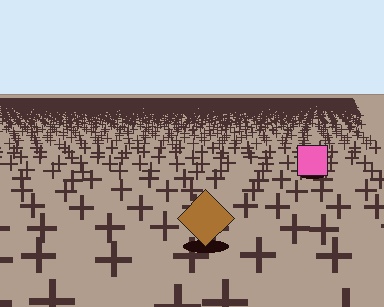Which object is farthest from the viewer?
The pink square is farthest from the viewer. It appears smaller and the ground texture around it is denser.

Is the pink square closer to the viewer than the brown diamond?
No. The brown diamond is closer — you can tell from the texture gradient: the ground texture is coarser near it.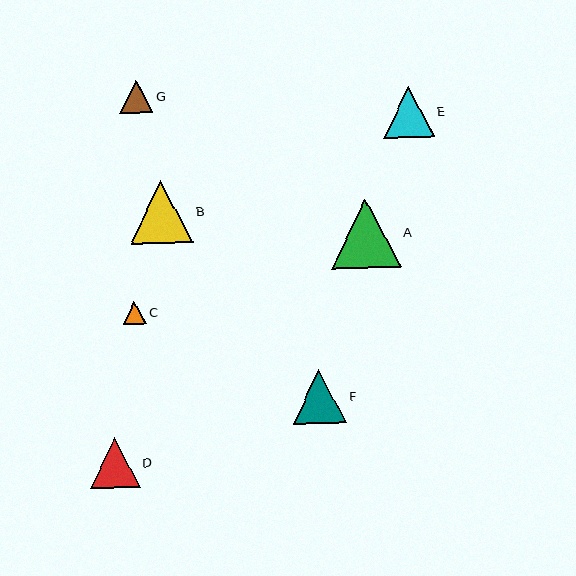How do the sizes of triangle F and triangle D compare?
Triangle F and triangle D are approximately the same size.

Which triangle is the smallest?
Triangle C is the smallest with a size of approximately 23 pixels.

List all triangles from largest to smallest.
From largest to smallest: A, B, F, E, D, G, C.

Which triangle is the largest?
Triangle A is the largest with a size of approximately 70 pixels.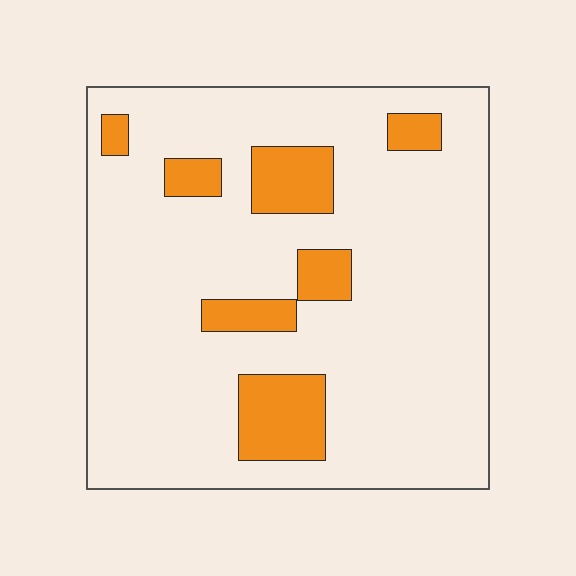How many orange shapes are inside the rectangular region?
7.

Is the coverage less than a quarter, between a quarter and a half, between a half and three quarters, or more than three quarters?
Less than a quarter.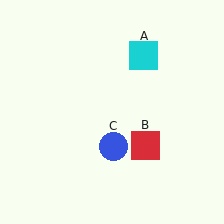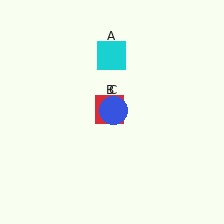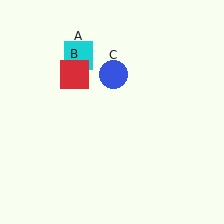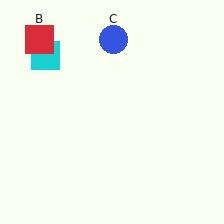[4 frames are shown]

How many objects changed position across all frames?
3 objects changed position: cyan square (object A), red square (object B), blue circle (object C).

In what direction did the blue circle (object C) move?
The blue circle (object C) moved up.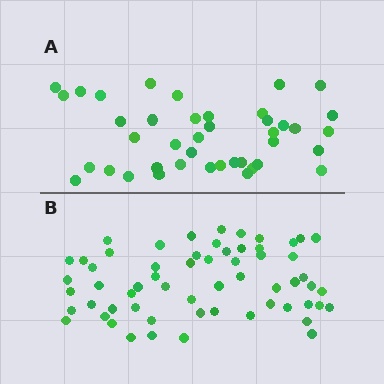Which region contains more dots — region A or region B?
Region B (the bottom region) has more dots.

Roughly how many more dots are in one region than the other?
Region B has approximately 20 more dots than region A.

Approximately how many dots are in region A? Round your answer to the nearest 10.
About 40 dots. (The exact count is 41, which rounds to 40.)